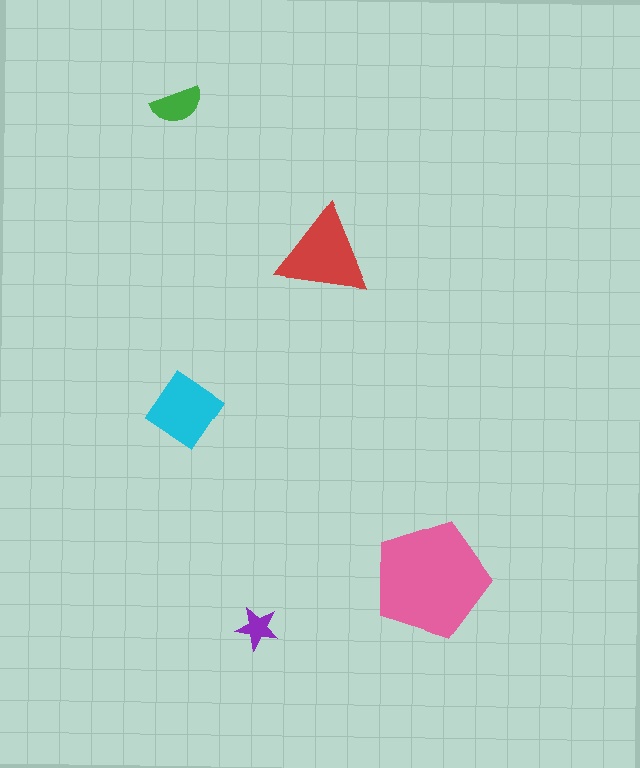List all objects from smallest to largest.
The purple star, the green semicircle, the cyan diamond, the red triangle, the pink pentagon.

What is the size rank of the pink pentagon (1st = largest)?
1st.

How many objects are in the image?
There are 5 objects in the image.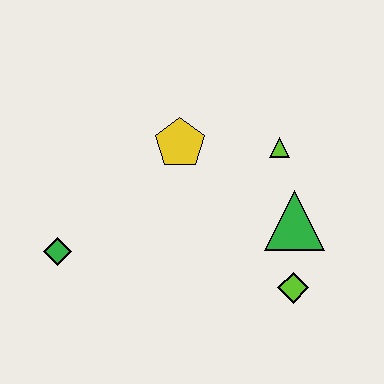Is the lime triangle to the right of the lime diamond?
No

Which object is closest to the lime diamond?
The green triangle is closest to the lime diamond.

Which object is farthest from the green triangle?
The green diamond is farthest from the green triangle.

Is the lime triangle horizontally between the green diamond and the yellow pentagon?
No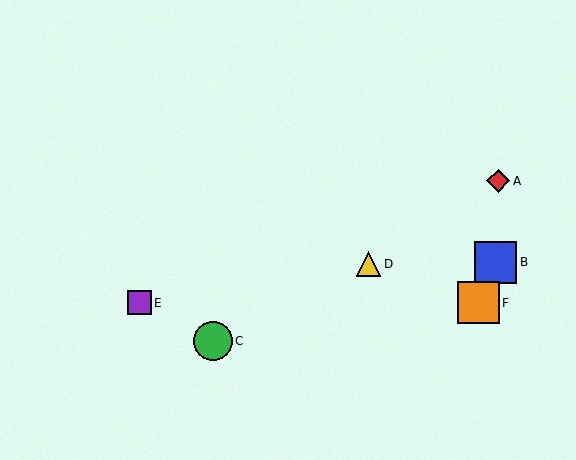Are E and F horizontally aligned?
Yes, both are at y≈303.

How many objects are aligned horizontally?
2 objects (E, F) are aligned horizontally.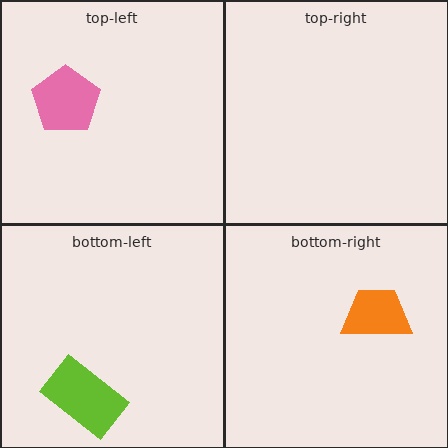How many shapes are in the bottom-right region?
1.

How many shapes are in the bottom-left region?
1.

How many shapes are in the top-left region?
1.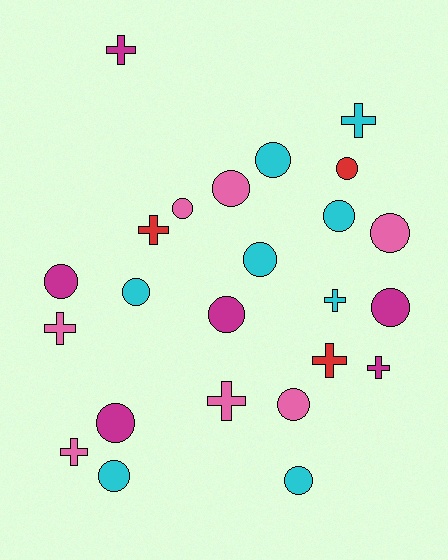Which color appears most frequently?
Cyan, with 8 objects.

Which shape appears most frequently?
Circle, with 15 objects.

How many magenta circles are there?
There are 4 magenta circles.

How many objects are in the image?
There are 24 objects.